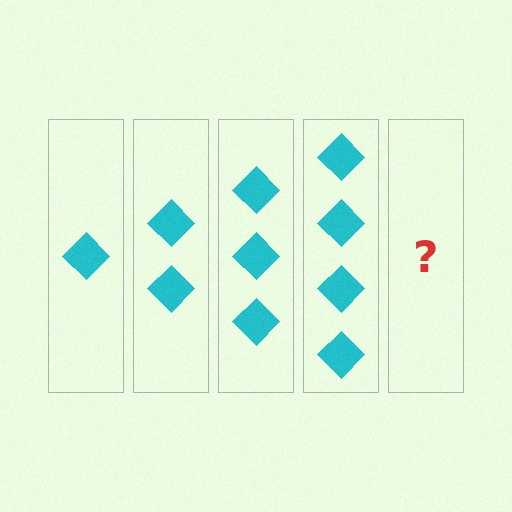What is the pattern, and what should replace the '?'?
The pattern is that each step adds one more diamond. The '?' should be 5 diamonds.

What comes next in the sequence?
The next element should be 5 diamonds.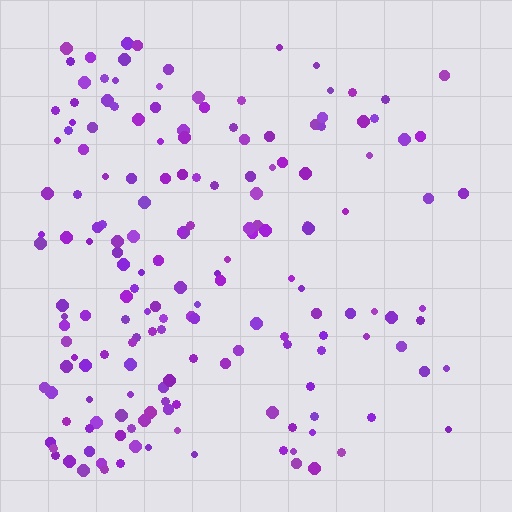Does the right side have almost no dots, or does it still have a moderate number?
Still a moderate number, just noticeably fewer than the left.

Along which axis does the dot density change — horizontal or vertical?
Horizontal.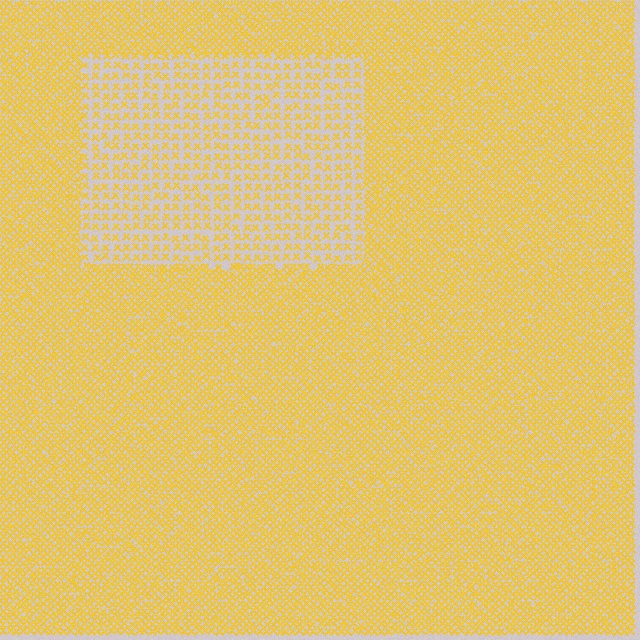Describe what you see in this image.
The image contains small yellow elements arranged at two different densities. A rectangle-shaped region is visible where the elements are less densely packed than the surrounding area.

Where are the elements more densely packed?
The elements are more densely packed outside the rectangle boundary.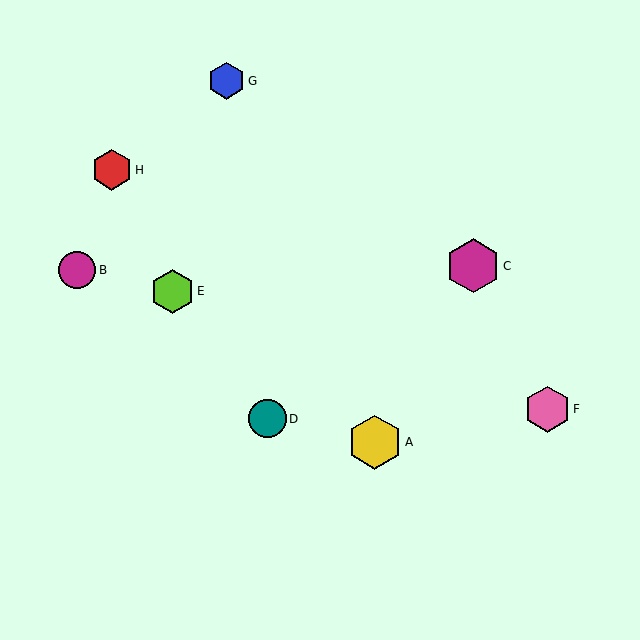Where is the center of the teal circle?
The center of the teal circle is at (267, 419).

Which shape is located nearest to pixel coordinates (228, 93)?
The blue hexagon (labeled G) at (226, 81) is nearest to that location.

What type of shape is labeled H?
Shape H is a red hexagon.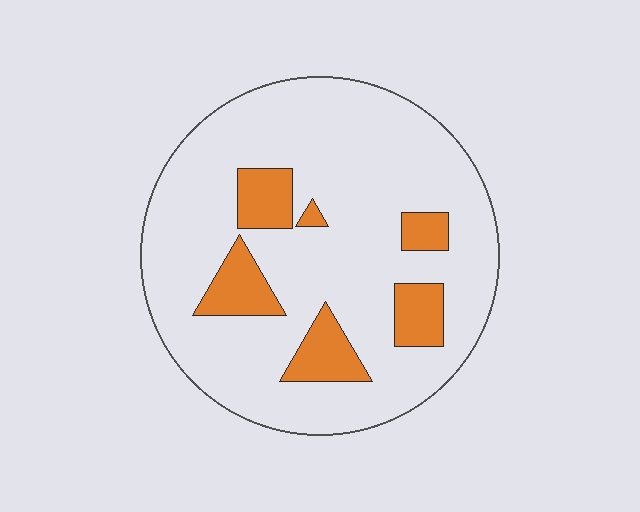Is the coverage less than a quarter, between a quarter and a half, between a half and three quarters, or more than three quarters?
Less than a quarter.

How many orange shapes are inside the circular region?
6.